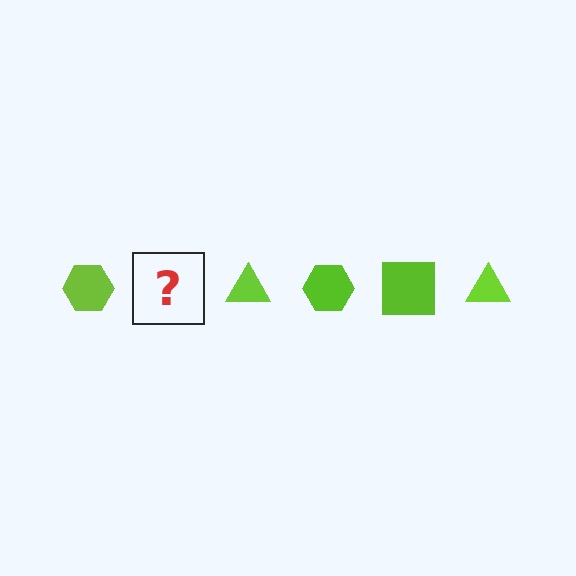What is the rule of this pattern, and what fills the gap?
The rule is that the pattern cycles through hexagon, square, triangle shapes in lime. The gap should be filled with a lime square.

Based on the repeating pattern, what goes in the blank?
The blank should be a lime square.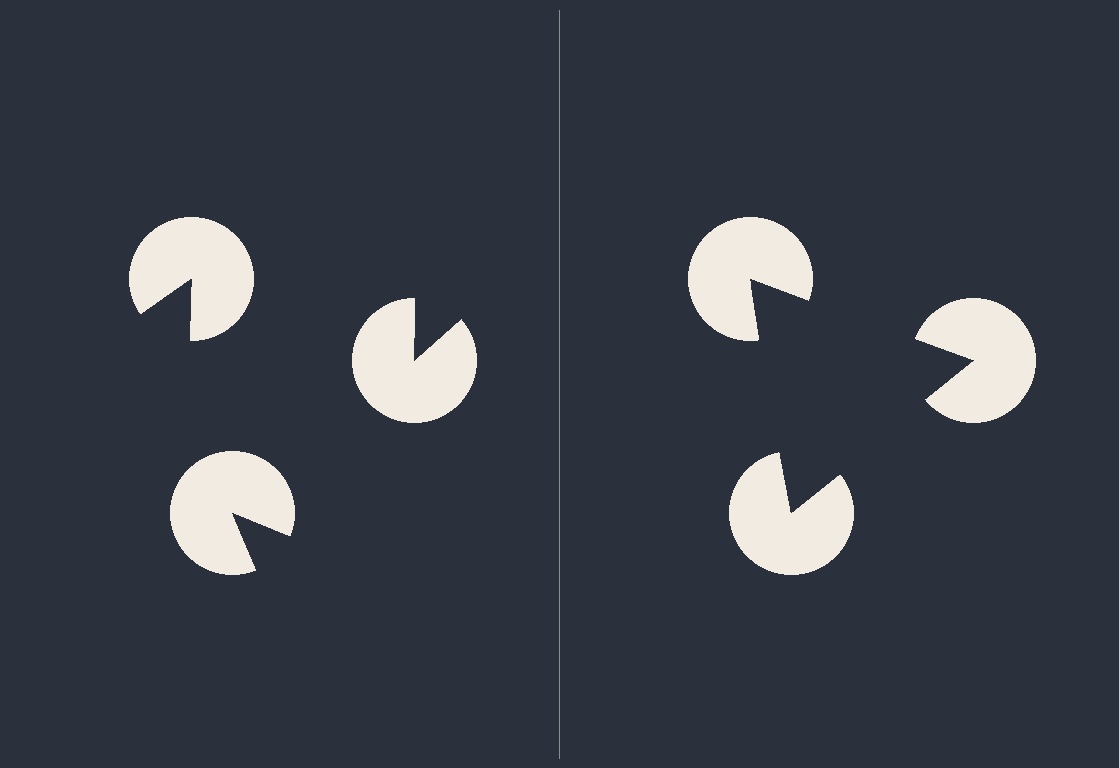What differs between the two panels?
The pac-man discs are positioned identically on both sides; only the wedge orientations differ. On the right they align to a triangle; on the left they are misaligned.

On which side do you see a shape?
An illusory triangle appears on the right side. On the left side the wedge cuts are rotated, so no coherent shape forms.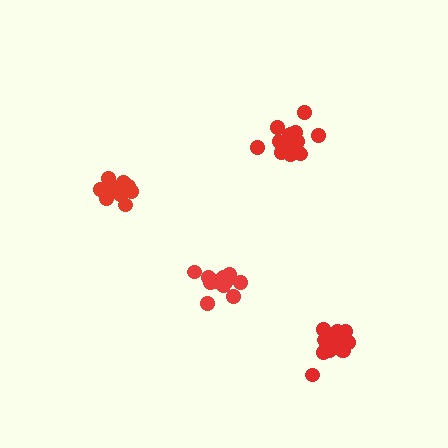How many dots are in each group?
Group 1: 15 dots, Group 2: 15 dots, Group 3: 10 dots, Group 4: 11 dots (51 total).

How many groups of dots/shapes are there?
There are 4 groups.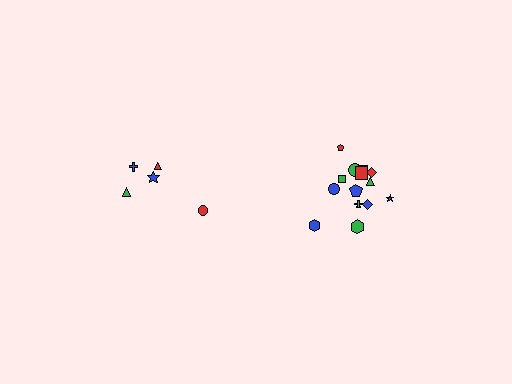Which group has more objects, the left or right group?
The right group.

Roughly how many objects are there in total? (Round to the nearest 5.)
Roughly 20 objects in total.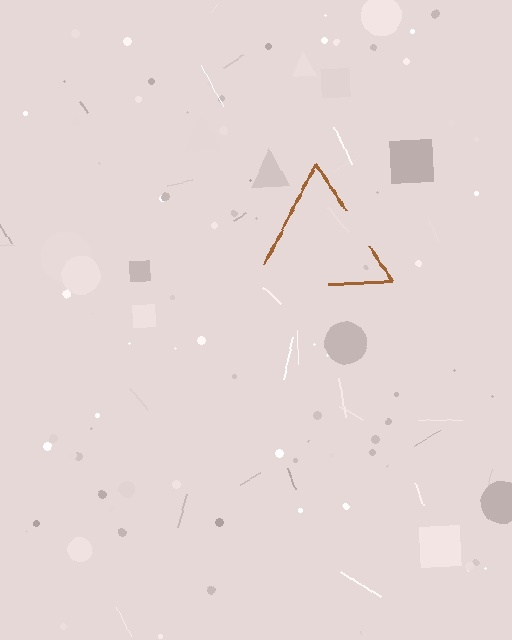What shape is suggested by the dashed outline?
The dashed outline suggests a triangle.